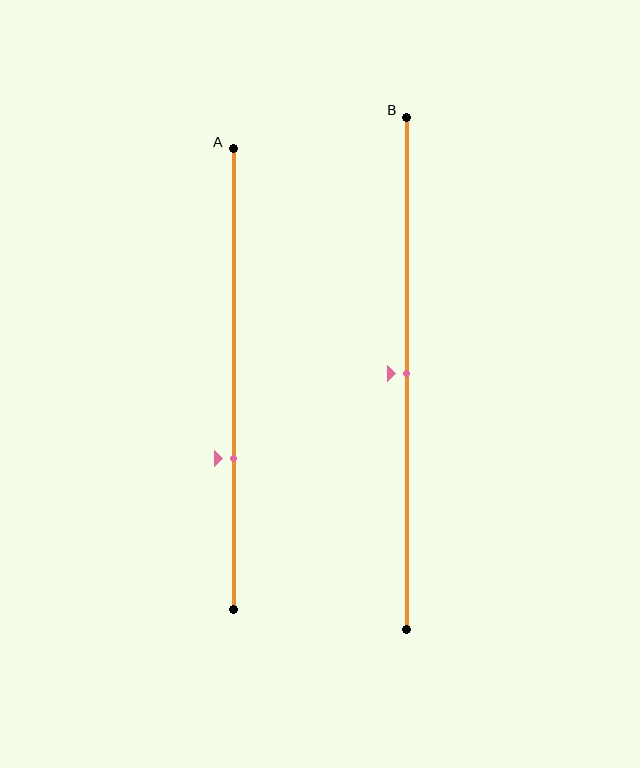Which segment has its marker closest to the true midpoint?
Segment B has its marker closest to the true midpoint.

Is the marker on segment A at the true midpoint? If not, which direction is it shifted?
No, the marker on segment A is shifted downward by about 17% of the segment length.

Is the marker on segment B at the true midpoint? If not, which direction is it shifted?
Yes, the marker on segment B is at the true midpoint.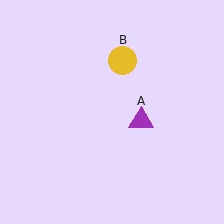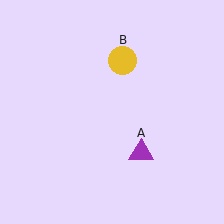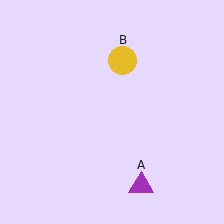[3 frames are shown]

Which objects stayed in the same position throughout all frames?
Yellow circle (object B) remained stationary.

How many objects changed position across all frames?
1 object changed position: purple triangle (object A).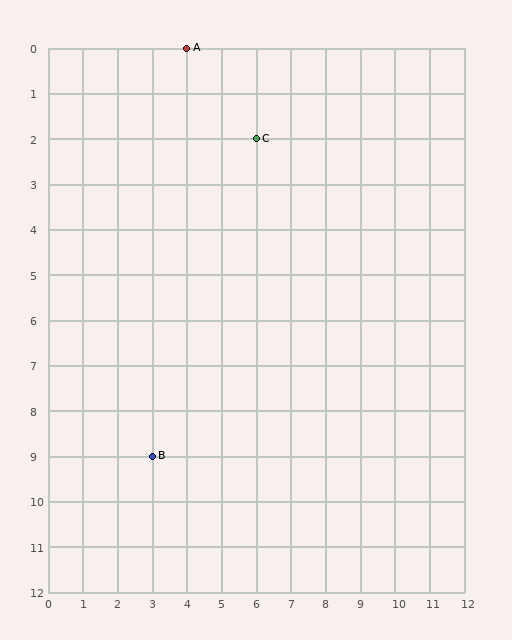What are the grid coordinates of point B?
Point B is at grid coordinates (3, 9).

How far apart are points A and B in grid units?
Points A and B are 1 column and 9 rows apart (about 9.1 grid units diagonally).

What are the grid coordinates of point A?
Point A is at grid coordinates (4, 0).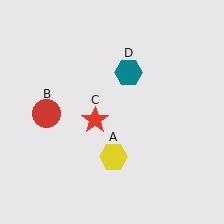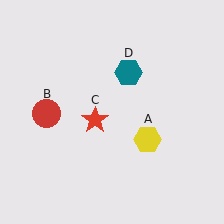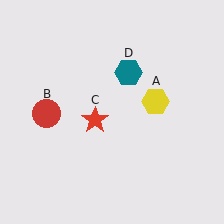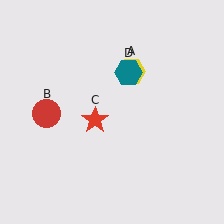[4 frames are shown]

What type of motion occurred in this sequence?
The yellow hexagon (object A) rotated counterclockwise around the center of the scene.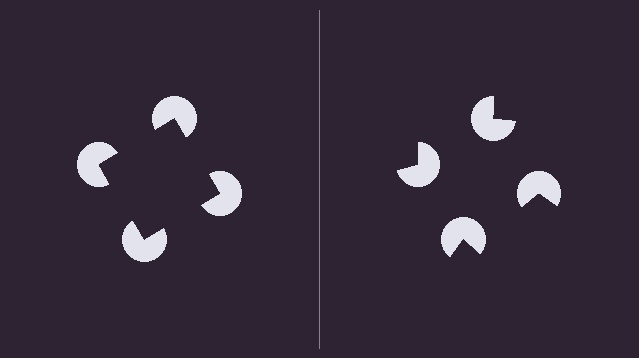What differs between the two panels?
The pac-man discs are positioned identically on both sides; only the wedge orientations differ. On the left they align to a square; on the right they are misaligned.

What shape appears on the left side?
An illusory square.